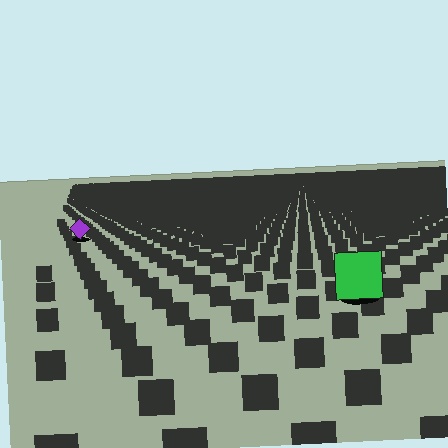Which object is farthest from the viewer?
The purple diamond is farthest from the viewer. It appears smaller and the ground texture around it is denser.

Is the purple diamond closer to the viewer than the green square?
No. The green square is closer — you can tell from the texture gradient: the ground texture is coarser near it.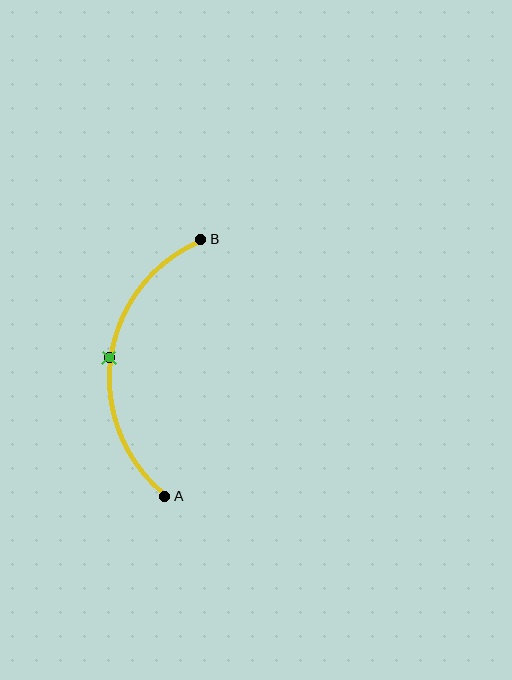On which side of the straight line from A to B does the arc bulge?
The arc bulges to the left of the straight line connecting A and B.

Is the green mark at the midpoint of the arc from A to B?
Yes. The green mark lies on the arc at equal arc-length from both A and B — it is the arc midpoint.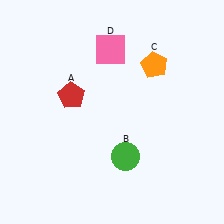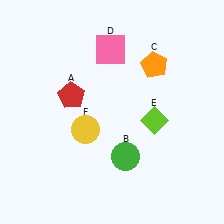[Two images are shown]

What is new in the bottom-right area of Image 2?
A lime diamond (E) was added in the bottom-right area of Image 2.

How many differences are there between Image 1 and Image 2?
There are 2 differences between the two images.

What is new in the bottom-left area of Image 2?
A yellow circle (F) was added in the bottom-left area of Image 2.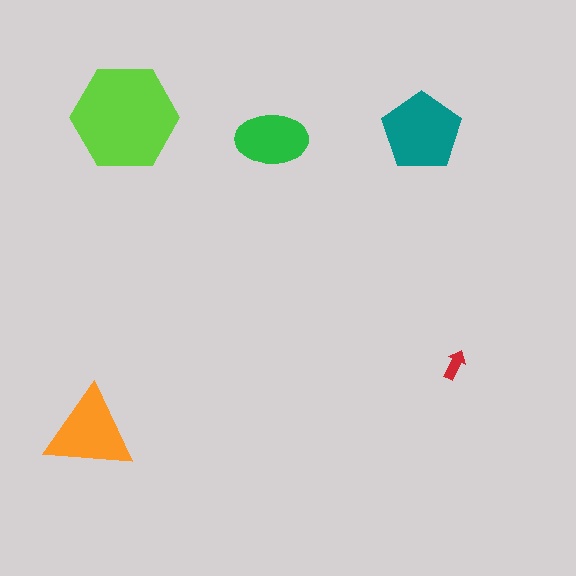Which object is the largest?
The lime hexagon.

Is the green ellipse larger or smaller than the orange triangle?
Smaller.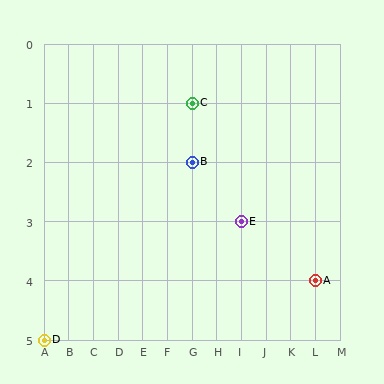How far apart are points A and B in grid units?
Points A and B are 5 columns and 2 rows apart (about 5.4 grid units diagonally).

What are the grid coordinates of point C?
Point C is at grid coordinates (G, 1).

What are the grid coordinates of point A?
Point A is at grid coordinates (L, 4).